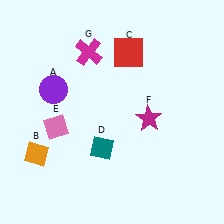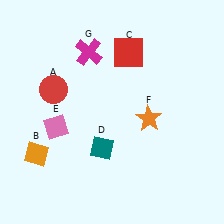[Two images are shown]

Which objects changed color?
A changed from purple to red. F changed from magenta to orange.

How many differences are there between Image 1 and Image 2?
There are 2 differences between the two images.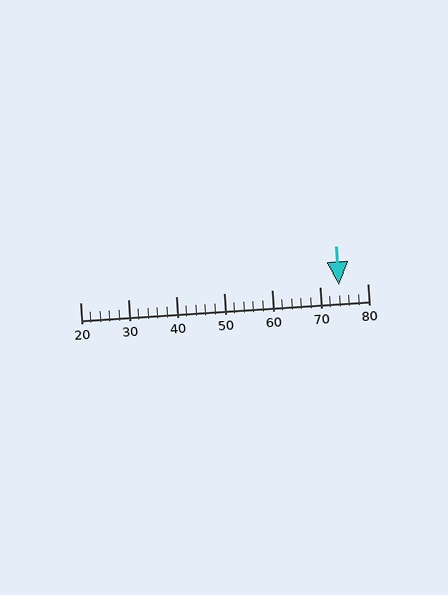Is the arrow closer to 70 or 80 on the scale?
The arrow is closer to 70.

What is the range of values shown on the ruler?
The ruler shows values from 20 to 80.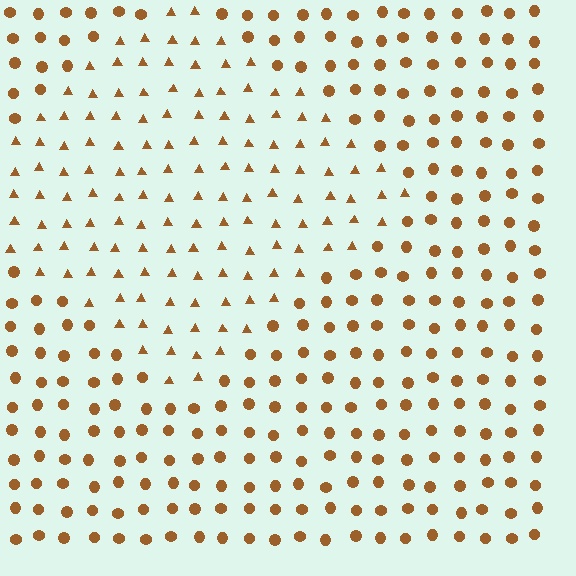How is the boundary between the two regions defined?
The boundary is defined by a change in element shape: triangles inside vs. circles outside. All elements share the same color and spacing.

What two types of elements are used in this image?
The image uses triangles inside the diamond region and circles outside it.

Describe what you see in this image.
The image is filled with small brown elements arranged in a uniform grid. A diamond-shaped region contains triangles, while the surrounding area contains circles. The boundary is defined purely by the change in element shape.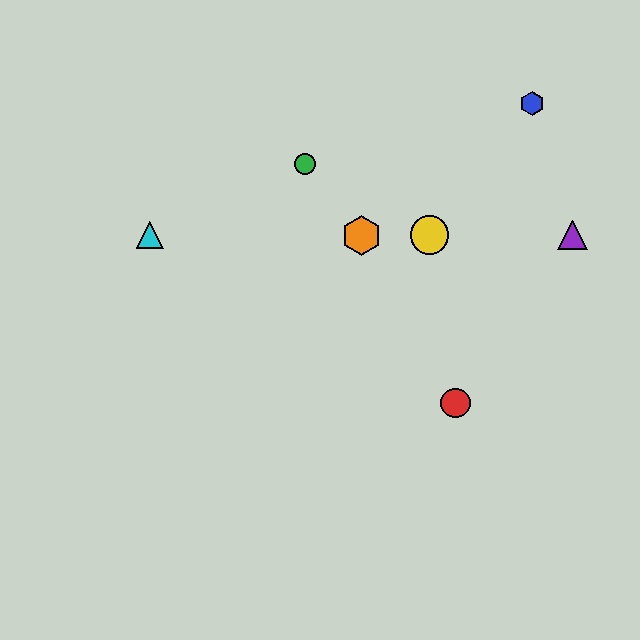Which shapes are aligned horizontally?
The yellow circle, the purple triangle, the orange hexagon, the cyan triangle are aligned horizontally.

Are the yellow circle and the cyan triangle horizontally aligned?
Yes, both are at y≈235.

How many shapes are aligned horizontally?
4 shapes (the yellow circle, the purple triangle, the orange hexagon, the cyan triangle) are aligned horizontally.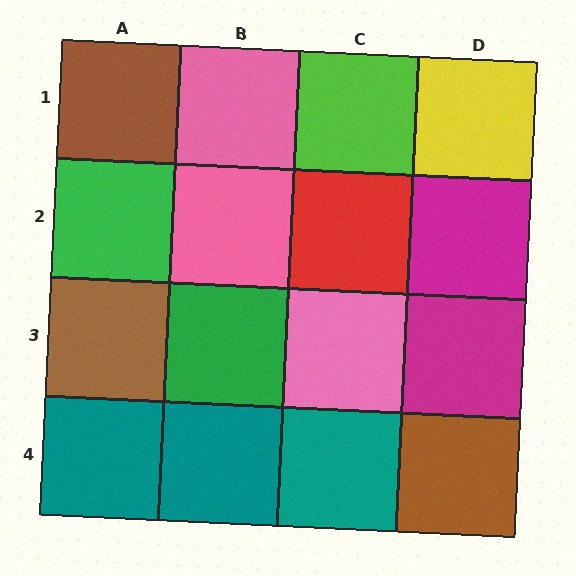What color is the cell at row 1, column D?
Yellow.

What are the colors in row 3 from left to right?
Brown, green, pink, magenta.